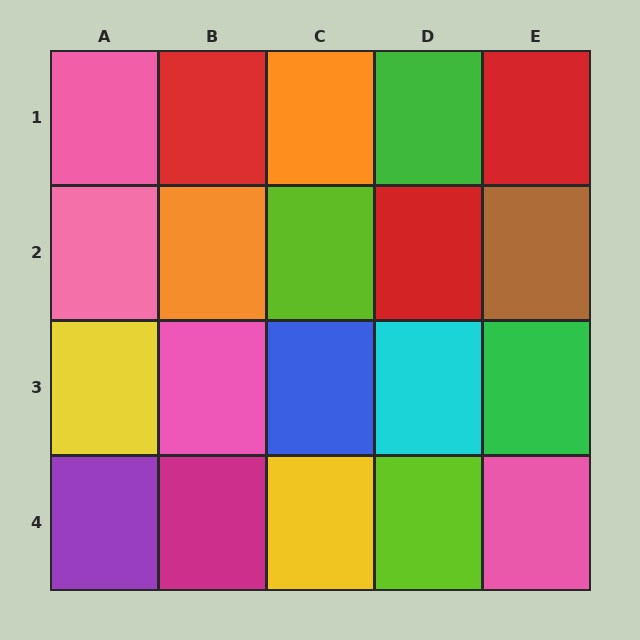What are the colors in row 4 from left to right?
Purple, magenta, yellow, lime, pink.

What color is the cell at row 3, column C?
Blue.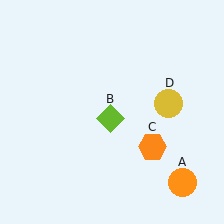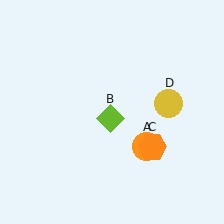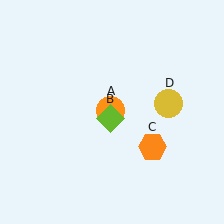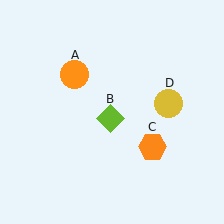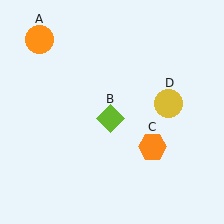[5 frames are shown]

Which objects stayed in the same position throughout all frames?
Lime diamond (object B) and orange hexagon (object C) and yellow circle (object D) remained stationary.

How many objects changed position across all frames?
1 object changed position: orange circle (object A).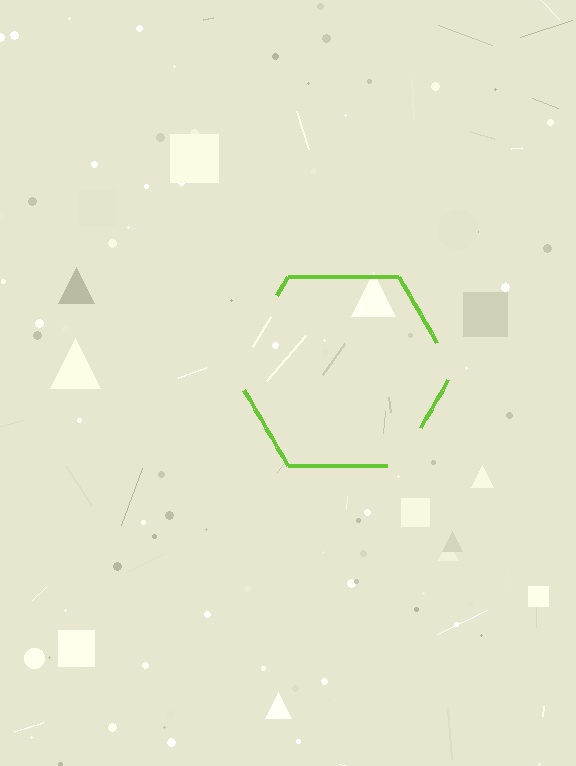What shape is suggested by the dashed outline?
The dashed outline suggests a hexagon.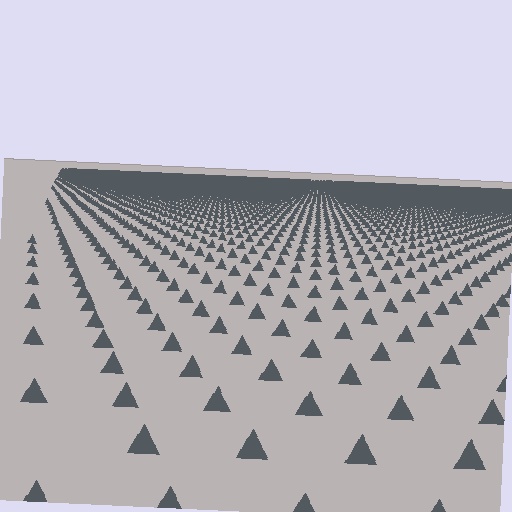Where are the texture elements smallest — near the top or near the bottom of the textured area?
Near the top.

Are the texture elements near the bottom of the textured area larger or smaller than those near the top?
Larger. Near the bottom, elements are closer to the viewer and appear at a bigger on-screen size.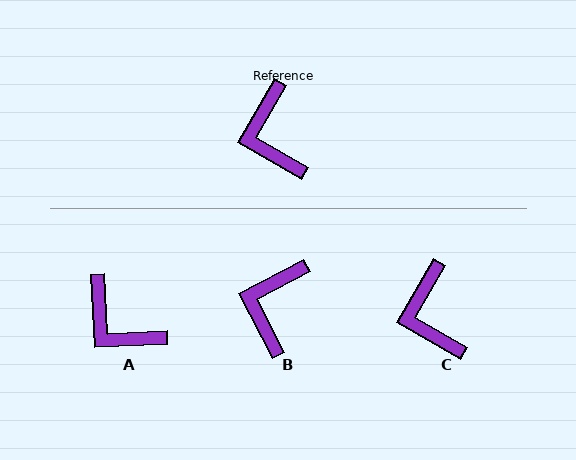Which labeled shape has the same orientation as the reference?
C.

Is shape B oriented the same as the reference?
No, it is off by about 32 degrees.